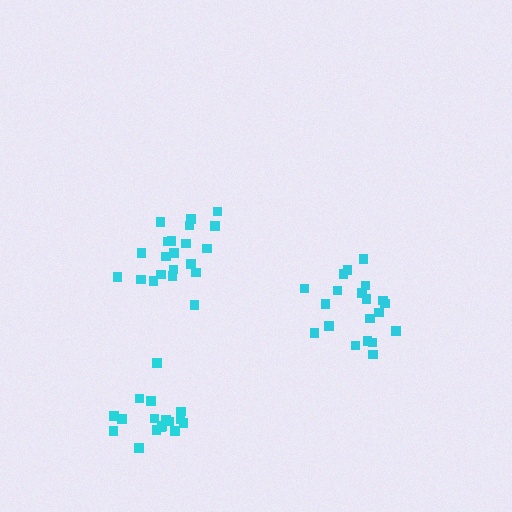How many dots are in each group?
Group 1: 21 dots, Group 2: 17 dots, Group 3: 21 dots (59 total).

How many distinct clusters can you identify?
There are 3 distinct clusters.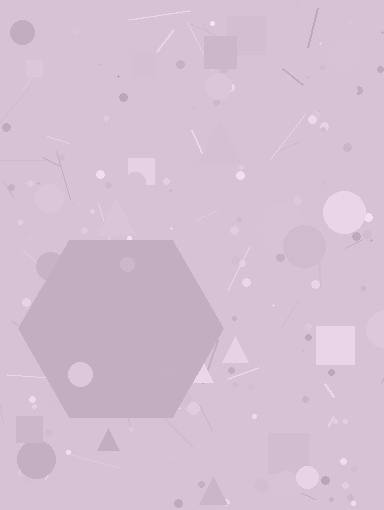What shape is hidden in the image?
A hexagon is hidden in the image.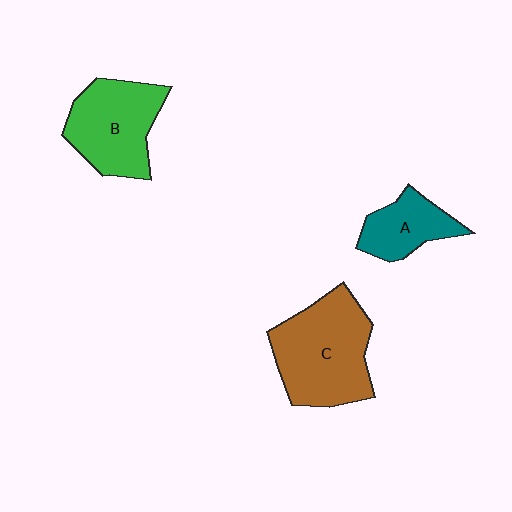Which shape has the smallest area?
Shape A (teal).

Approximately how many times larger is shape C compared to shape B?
Approximately 1.2 times.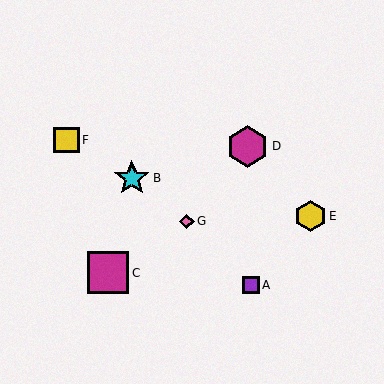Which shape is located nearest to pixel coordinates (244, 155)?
The magenta hexagon (labeled D) at (248, 146) is nearest to that location.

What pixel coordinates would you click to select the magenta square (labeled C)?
Click at (108, 273) to select the magenta square C.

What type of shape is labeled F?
Shape F is a yellow square.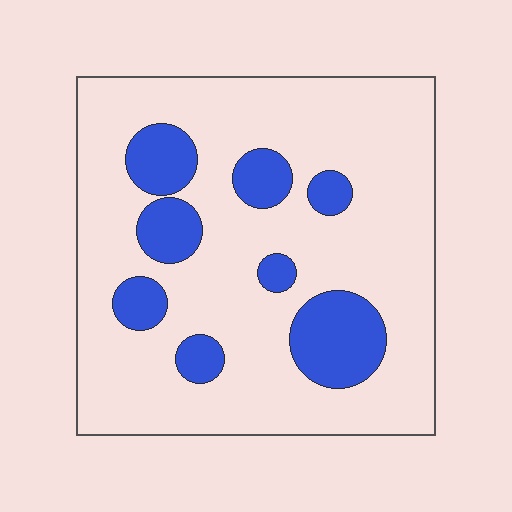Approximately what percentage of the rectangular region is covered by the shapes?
Approximately 20%.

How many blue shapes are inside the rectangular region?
8.